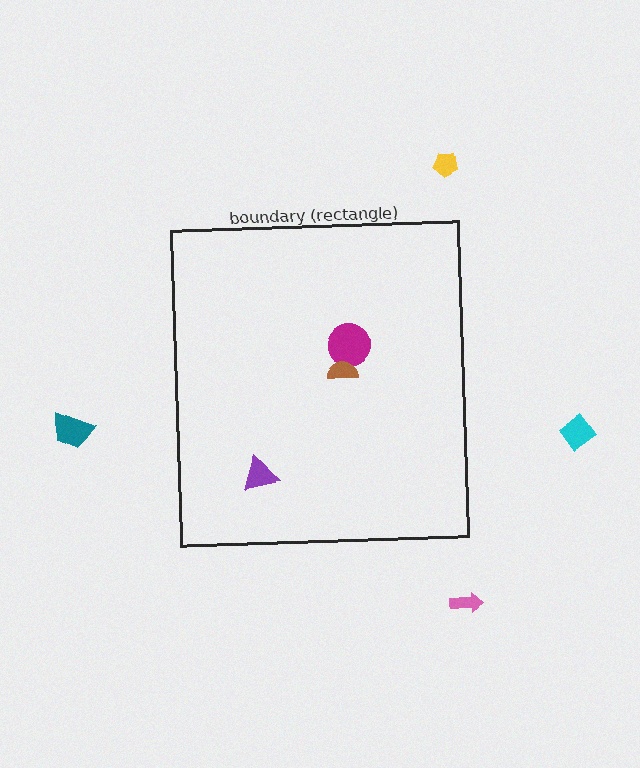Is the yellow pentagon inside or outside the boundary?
Outside.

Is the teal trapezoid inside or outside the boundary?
Outside.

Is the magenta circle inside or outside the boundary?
Inside.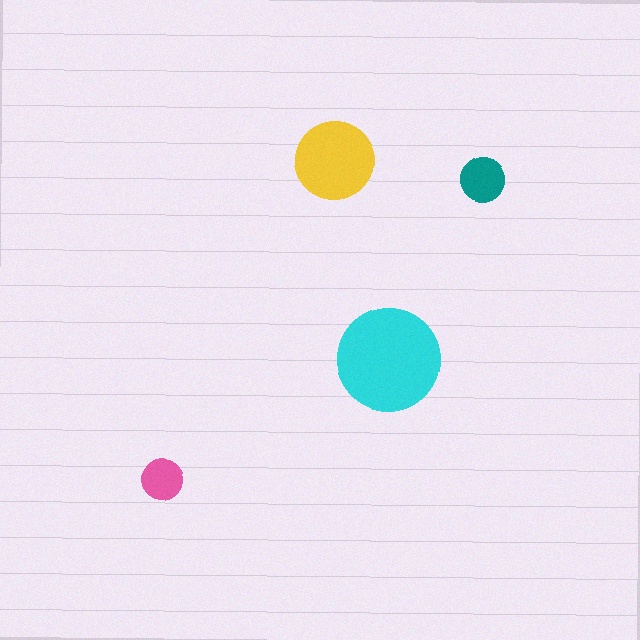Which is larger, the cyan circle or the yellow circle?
The cyan one.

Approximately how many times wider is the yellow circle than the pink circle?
About 2 times wider.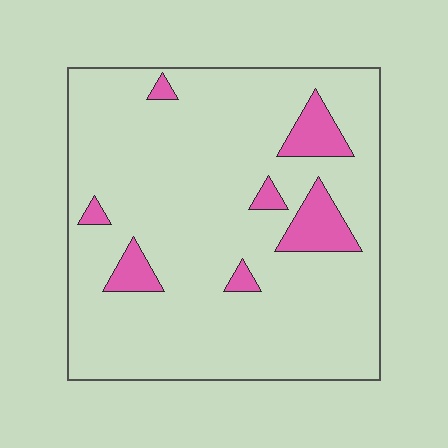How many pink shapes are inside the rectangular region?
7.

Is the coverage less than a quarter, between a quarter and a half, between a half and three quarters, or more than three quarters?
Less than a quarter.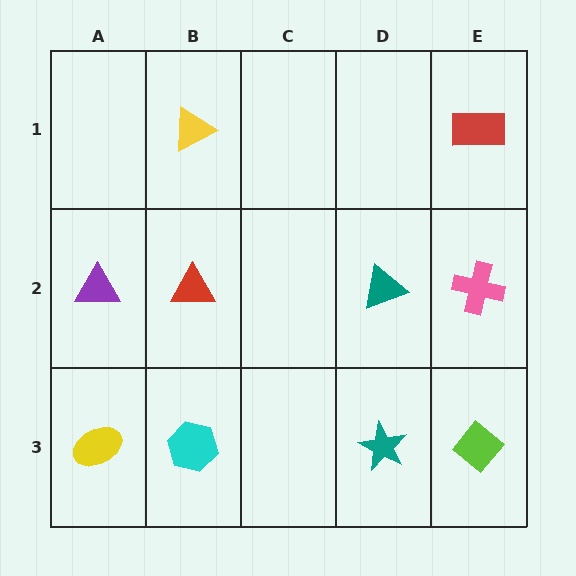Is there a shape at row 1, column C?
No, that cell is empty.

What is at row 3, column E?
A lime diamond.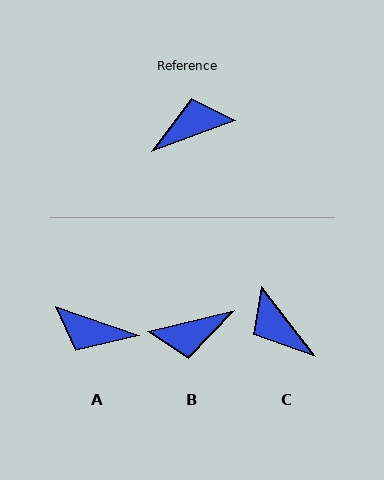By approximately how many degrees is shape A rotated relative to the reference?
Approximately 141 degrees counter-clockwise.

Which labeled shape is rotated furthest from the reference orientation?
B, about 174 degrees away.